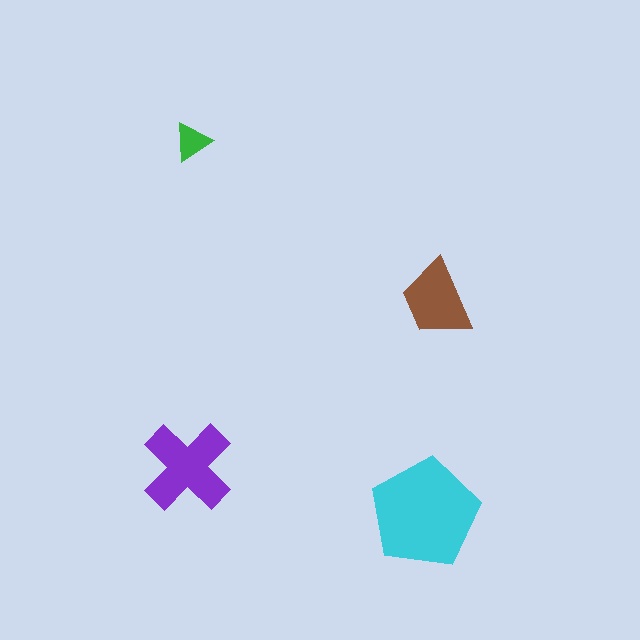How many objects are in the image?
There are 4 objects in the image.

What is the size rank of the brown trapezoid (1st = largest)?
3rd.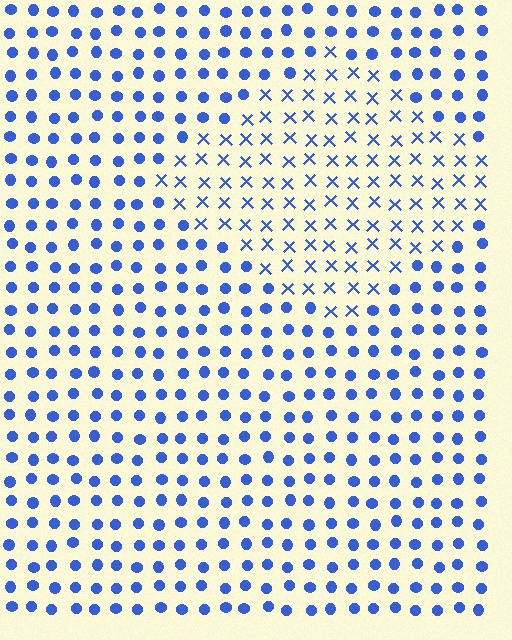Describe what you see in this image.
The image is filled with small blue elements arranged in a uniform grid. A diamond-shaped region contains X marks, while the surrounding area contains circles. The boundary is defined purely by the change in element shape.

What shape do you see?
I see a diamond.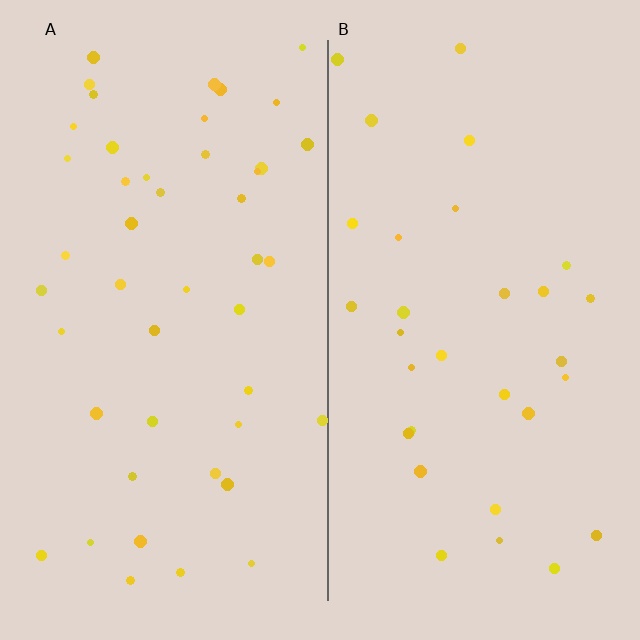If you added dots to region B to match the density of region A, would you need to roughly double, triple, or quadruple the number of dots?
Approximately double.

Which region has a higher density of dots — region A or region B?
A (the left).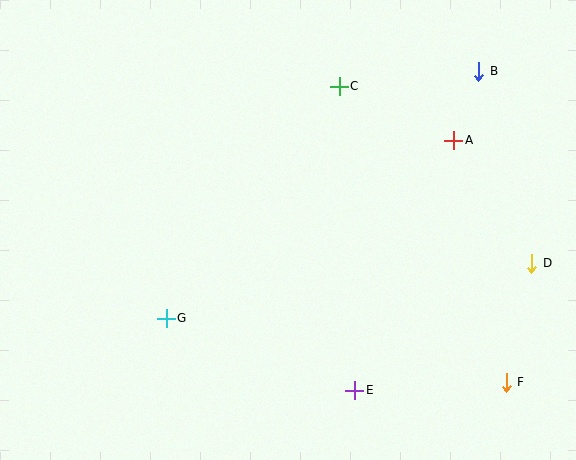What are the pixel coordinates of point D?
Point D is at (532, 263).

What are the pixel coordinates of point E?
Point E is at (355, 390).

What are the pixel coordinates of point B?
Point B is at (479, 71).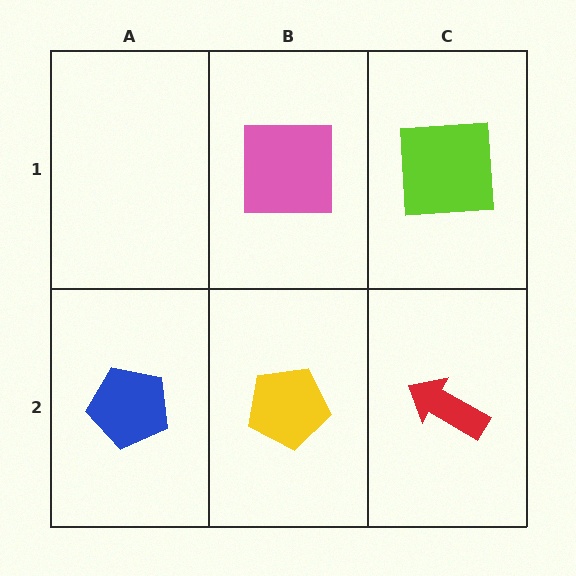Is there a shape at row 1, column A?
No, that cell is empty.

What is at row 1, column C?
A lime square.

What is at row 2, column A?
A blue pentagon.